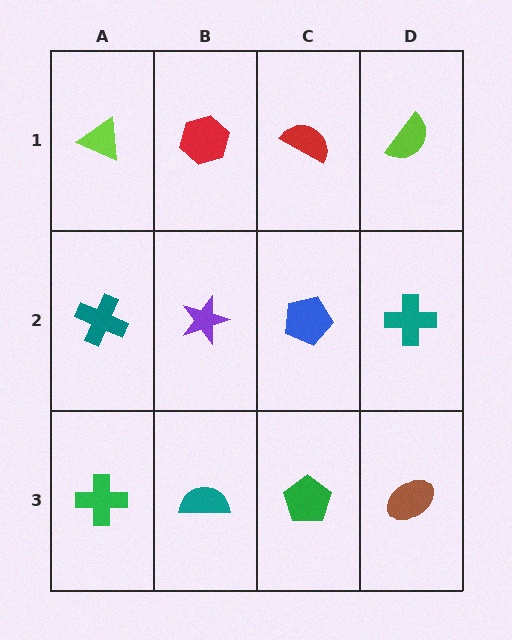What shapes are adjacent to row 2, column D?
A lime semicircle (row 1, column D), a brown ellipse (row 3, column D), a blue pentagon (row 2, column C).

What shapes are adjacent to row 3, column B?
A purple star (row 2, column B), a green cross (row 3, column A), a green pentagon (row 3, column C).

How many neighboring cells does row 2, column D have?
3.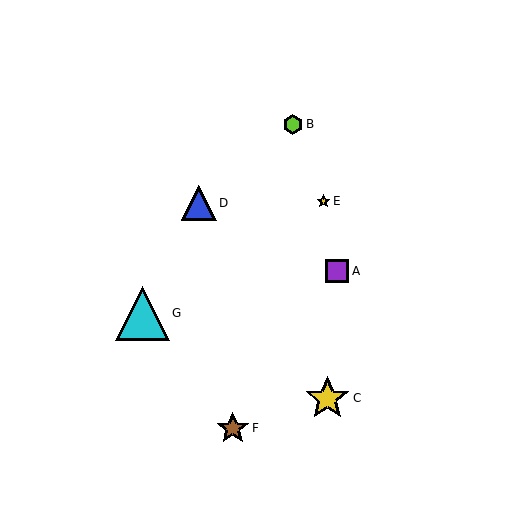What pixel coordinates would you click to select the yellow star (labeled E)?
Click at (323, 201) to select the yellow star E.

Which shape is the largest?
The cyan triangle (labeled G) is the largest.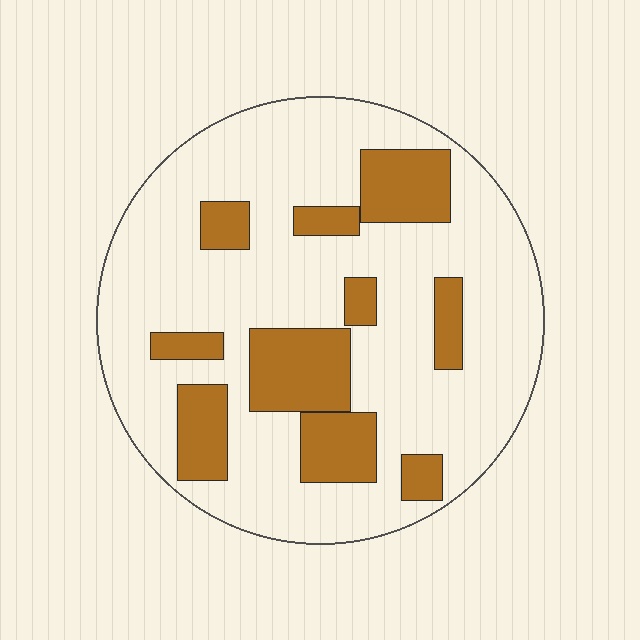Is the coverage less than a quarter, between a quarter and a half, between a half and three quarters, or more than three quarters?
Less than a quarter.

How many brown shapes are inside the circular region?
10.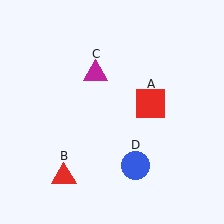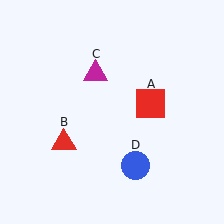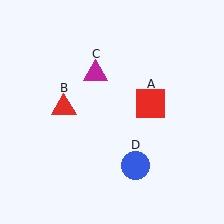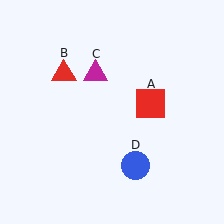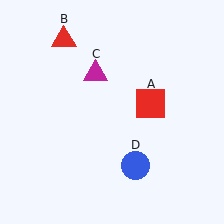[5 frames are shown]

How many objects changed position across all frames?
1 object changed position: red triangle (object B).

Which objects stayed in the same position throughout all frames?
Red square (object A) and magenta triangle (object C) and blue circle (object D) remained stationary.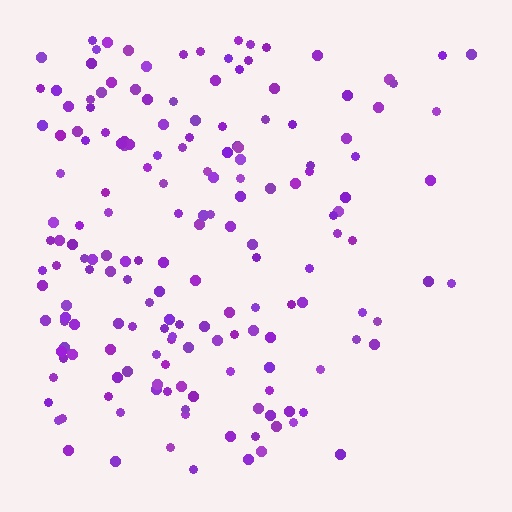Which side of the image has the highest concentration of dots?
The left.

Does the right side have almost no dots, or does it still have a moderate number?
Still a moderate number, just noticeably fewer than the left.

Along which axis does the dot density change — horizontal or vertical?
Horizontal.